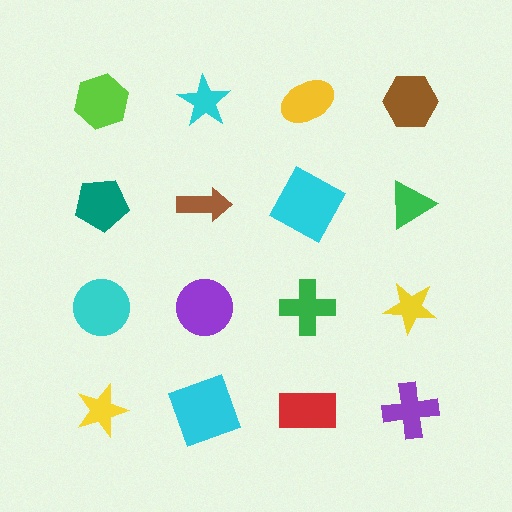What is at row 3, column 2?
A purple circle.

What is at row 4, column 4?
A purple cross.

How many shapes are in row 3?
4 shapes.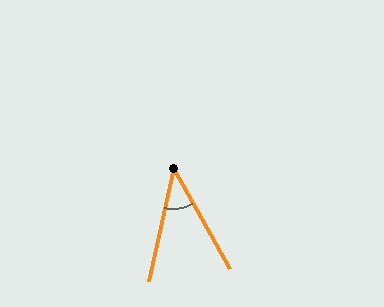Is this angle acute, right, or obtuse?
It is acute.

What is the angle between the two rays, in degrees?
Approximately 42 degrees.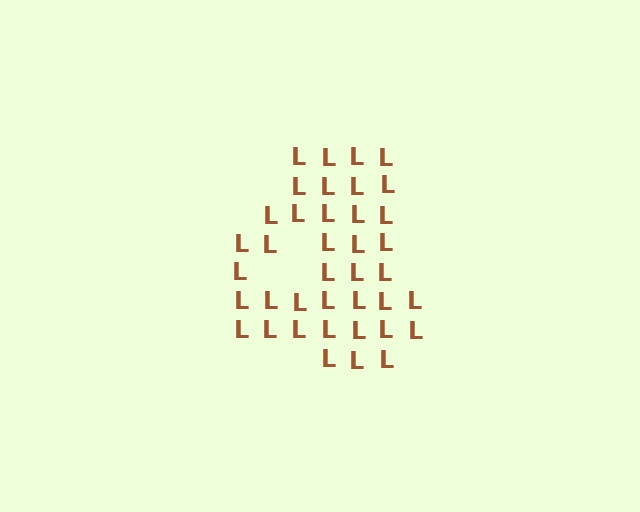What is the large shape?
The large shape is the digit 4.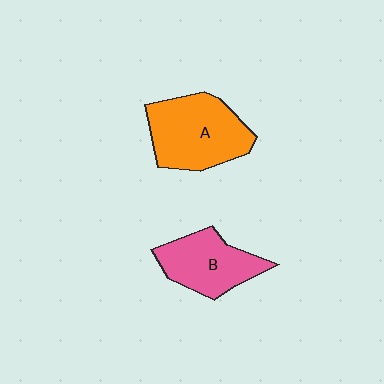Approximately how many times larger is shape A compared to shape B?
Approximately 1.3 times.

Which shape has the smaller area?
Shape B (pink).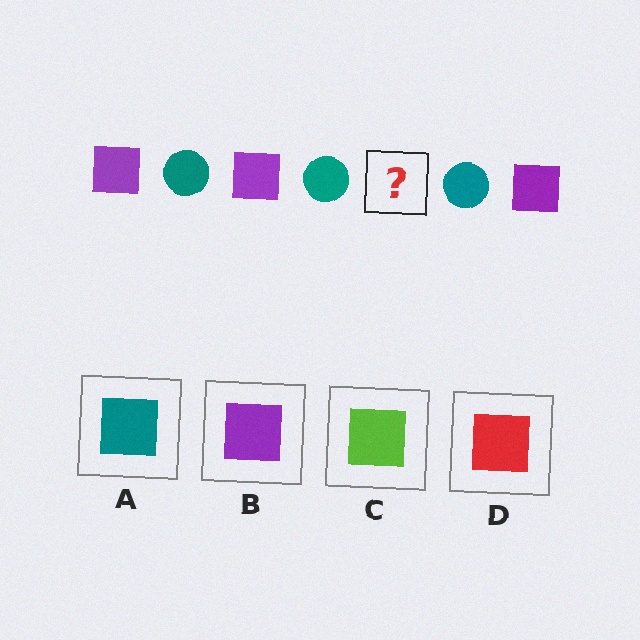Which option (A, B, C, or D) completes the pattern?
B.